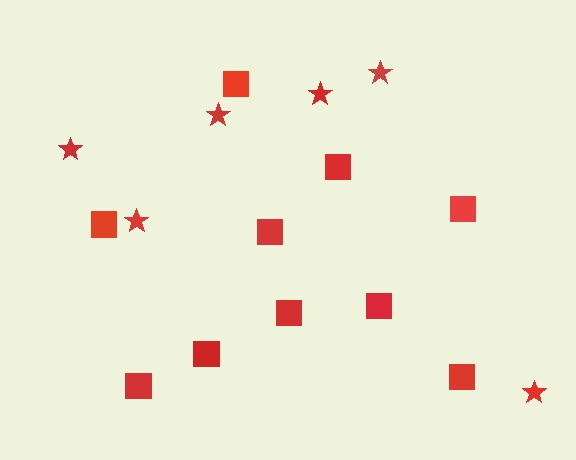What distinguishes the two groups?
There are 2 groups: one group of stars (6) and one group of squares (10).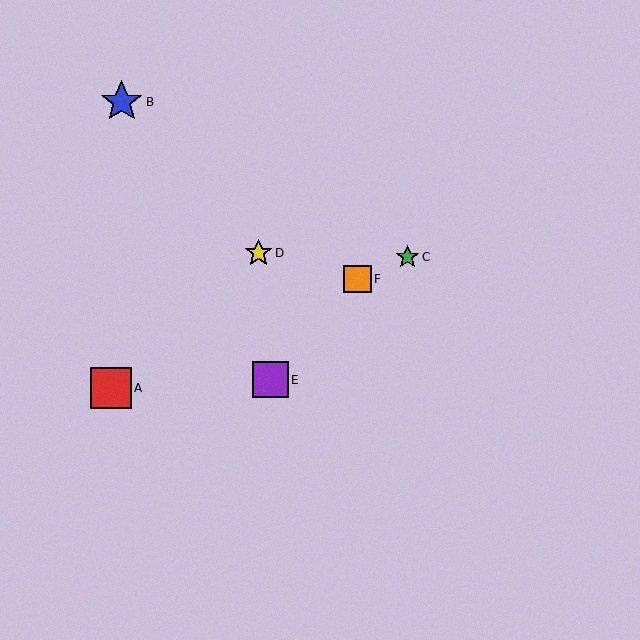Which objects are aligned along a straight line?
Objects A, C, F are aligned along a straight line.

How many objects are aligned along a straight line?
3 objects (A, C, F) are aligned along a straight line.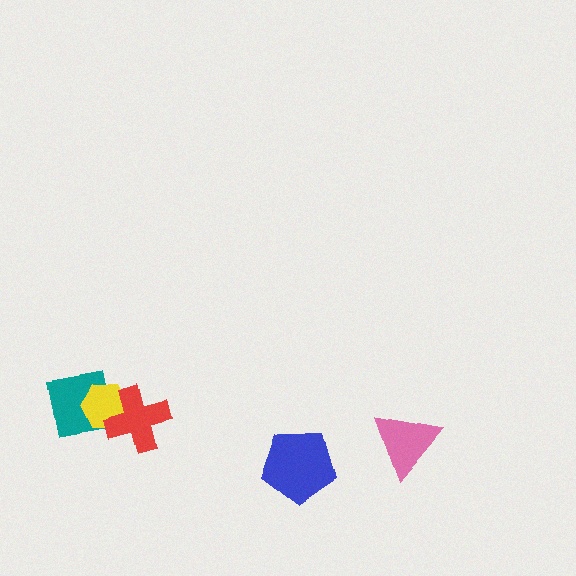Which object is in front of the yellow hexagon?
The red cross is in front of the yellow hexagon.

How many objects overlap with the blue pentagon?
0 objects overlap with the blue pentagon.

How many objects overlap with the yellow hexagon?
2 objects overlap with the yellow hexagon.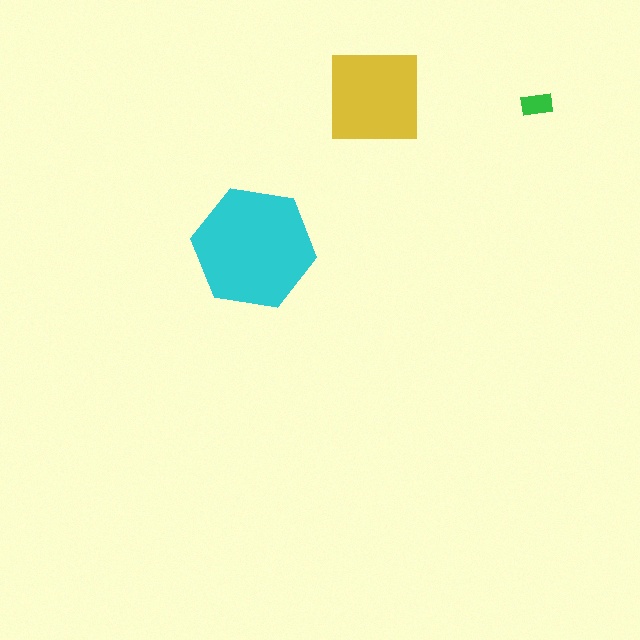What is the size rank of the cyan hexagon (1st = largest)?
1st.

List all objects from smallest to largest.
The green rectangle, the yellow square, the cyan hexagon.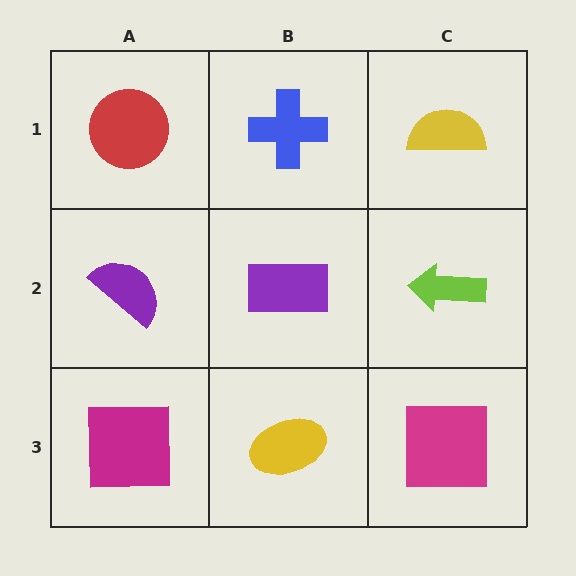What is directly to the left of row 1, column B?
A red circle.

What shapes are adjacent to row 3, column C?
A lime arrow (row 2, column C), a yellow ellipse (row 3, column B).